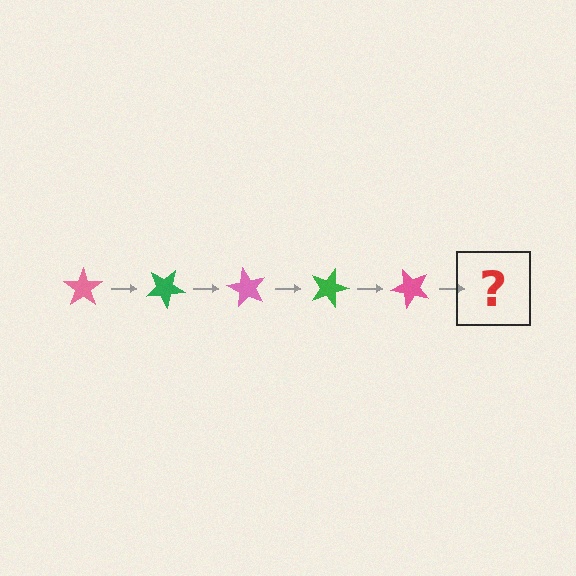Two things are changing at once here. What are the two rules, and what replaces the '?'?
The two rules are that it rotates 30 degrees each step and the color cycles through pink and green. The '?' should be a green star, rotated 150 degrees from the start.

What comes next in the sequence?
The next element should be a green star, rotated 150 degrees from the start.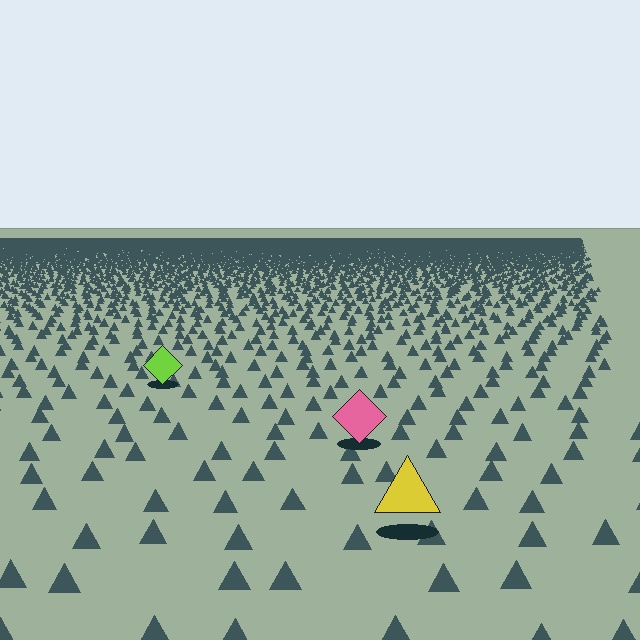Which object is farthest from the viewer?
The lime diamond is farthest from the viewer. It appears smaller and the ground texture around it is denser.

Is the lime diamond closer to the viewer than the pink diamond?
No. The pink diamond is closer — you can tell from the texture gradient: the ground texture is coarser near it.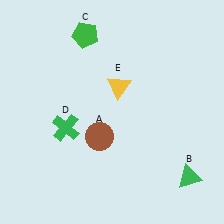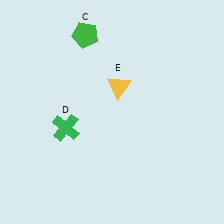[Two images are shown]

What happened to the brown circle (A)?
The brown circle (A) was removed in Image 2. It was in the bottom-left area of Image 1.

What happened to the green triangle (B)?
The green triangle (B) was removed in Image 2. It was in the bottom-right area of Image 1.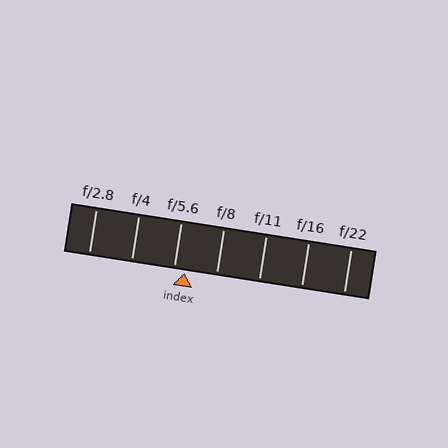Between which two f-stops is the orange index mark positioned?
The index mark is between f/5.6 and f/8.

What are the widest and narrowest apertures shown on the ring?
The widest aperture shown is f/2.8 and the narrowest is f/22.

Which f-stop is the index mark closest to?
The index mark is closest to f/5.6.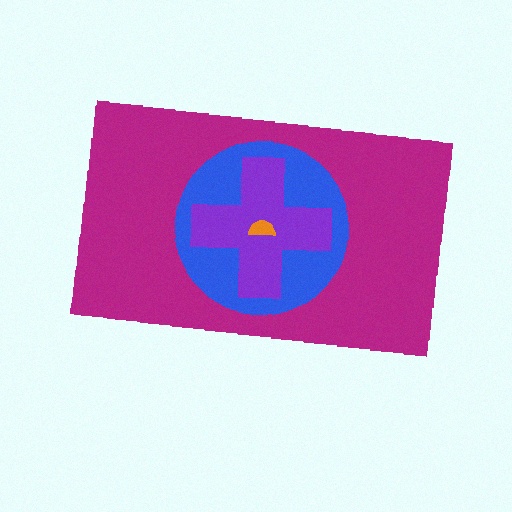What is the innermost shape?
The orange semicircle.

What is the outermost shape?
The magenta rectangle.